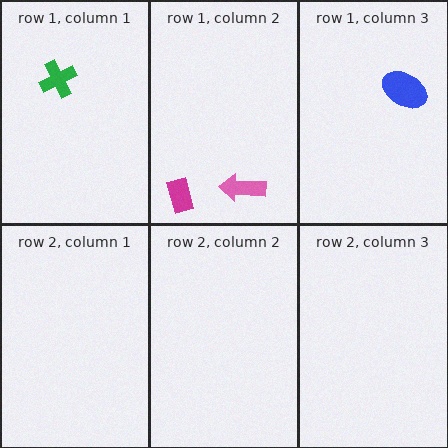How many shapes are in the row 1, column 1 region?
1.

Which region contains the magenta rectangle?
The row 1, column 2 region.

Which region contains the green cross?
The row 1, column 1 region.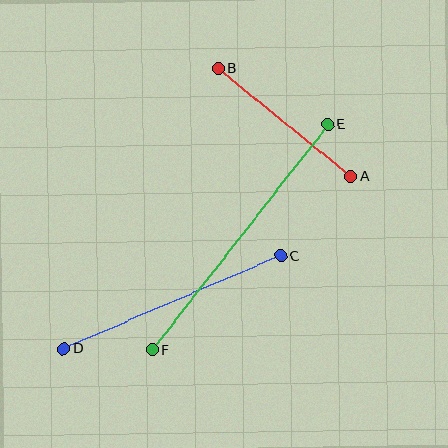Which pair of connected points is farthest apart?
Points E and F are farthest apart.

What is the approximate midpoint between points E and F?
The midpoint is at approximately (240, 237) pixels.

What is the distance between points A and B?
The distance is approximately 171 pixels.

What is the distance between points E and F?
The distance is approximately 285 pixels.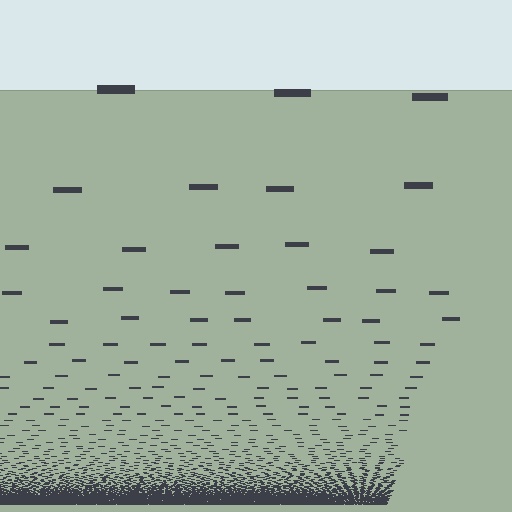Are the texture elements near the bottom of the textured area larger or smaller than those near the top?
Smaller. The gradient is inverted — elements near the bottom are smaller and denser.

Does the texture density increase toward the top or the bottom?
Density increases toward the bottom.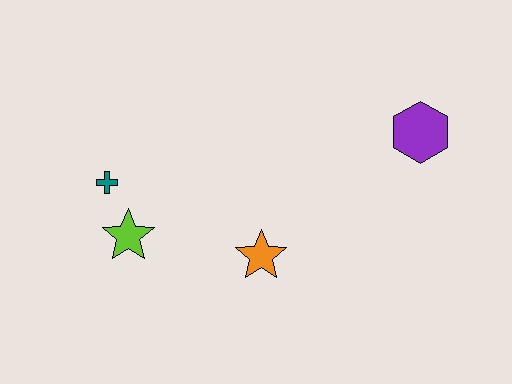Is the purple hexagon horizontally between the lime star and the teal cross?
No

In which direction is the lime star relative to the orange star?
The lime star is to the left of the orange star.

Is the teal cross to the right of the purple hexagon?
No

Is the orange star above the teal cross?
No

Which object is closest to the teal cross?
The lime star is closest to the teal cross.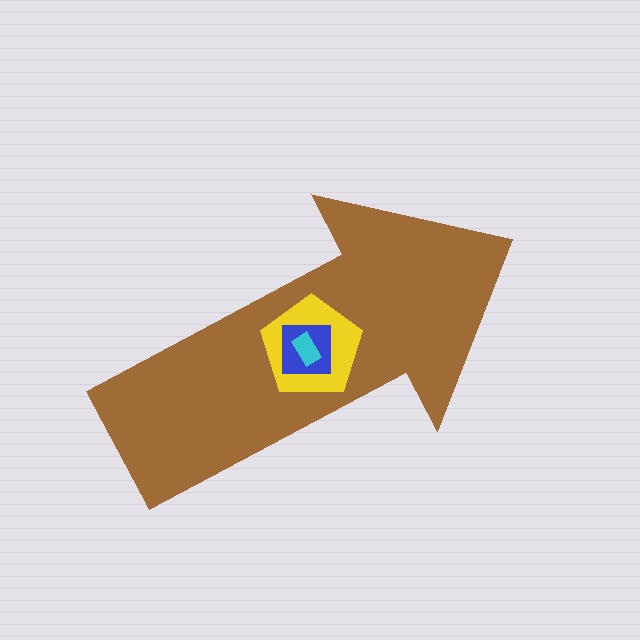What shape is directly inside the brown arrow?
The yellow pentagon.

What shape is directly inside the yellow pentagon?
The blue square.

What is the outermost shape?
The brown arrow.